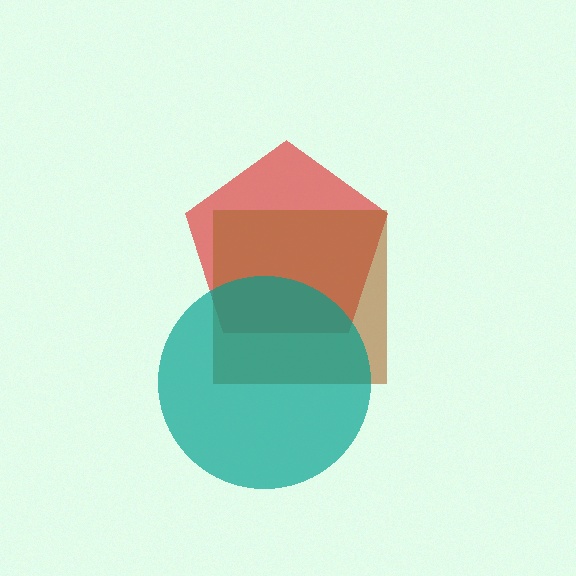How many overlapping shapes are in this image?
There are 3 overlapping shapes in the image.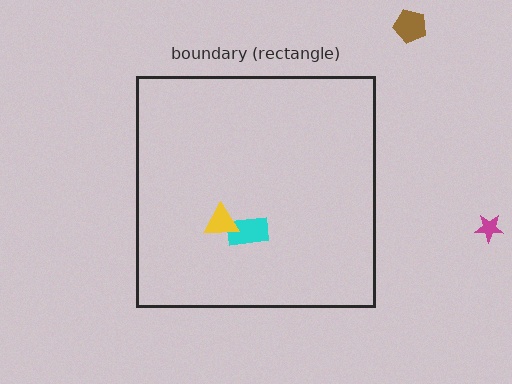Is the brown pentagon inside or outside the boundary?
Outside.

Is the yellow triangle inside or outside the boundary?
Inside.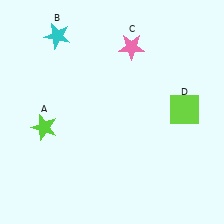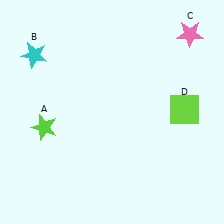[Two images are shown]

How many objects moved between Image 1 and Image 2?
2 objects moved between the two images.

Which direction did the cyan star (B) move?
The cyan star (B) moved left.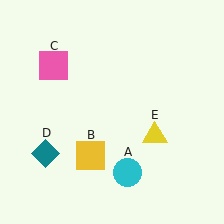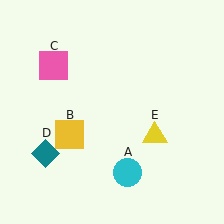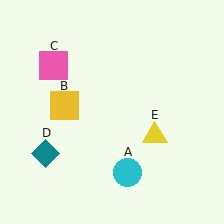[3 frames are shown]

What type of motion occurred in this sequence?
The yellow square (object B) rotated clockwise around the center of the scene.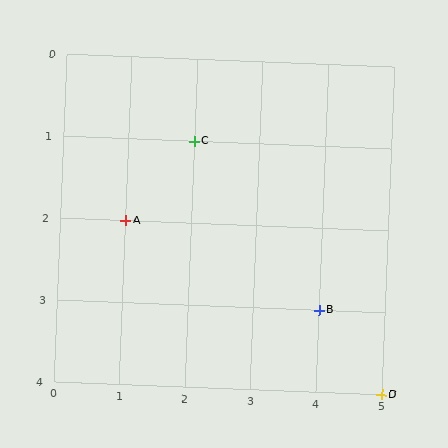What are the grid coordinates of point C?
Point C is at grid coordinates (2, 1).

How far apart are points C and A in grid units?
Points C and A are 1 column and 1 row apart (about 1.4 grid units diagonally).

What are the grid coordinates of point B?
Point B is at grid coordinates (4, 3).